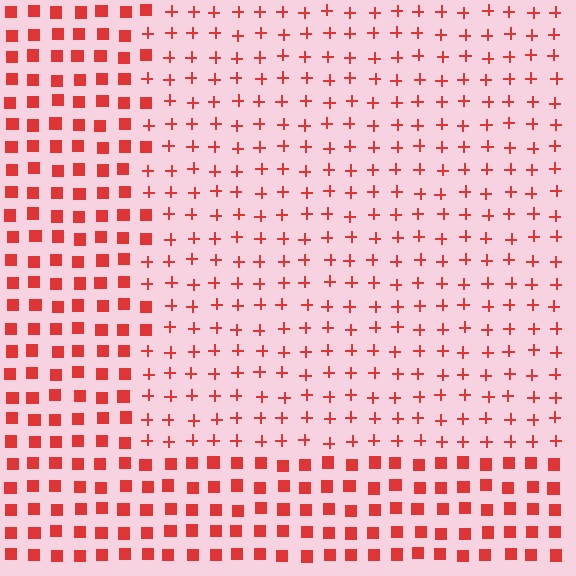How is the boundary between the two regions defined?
The boundary is defined by a change in element shape: plus signs inside vs. squares outside. All elements share the same color and spacing.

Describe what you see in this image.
The image is filled with small red elements arranged in a uniform grid. A rectangle-shaped region contains plus signs, while the surrounding area contains squares. The boundary is defined purely by the change in element shape.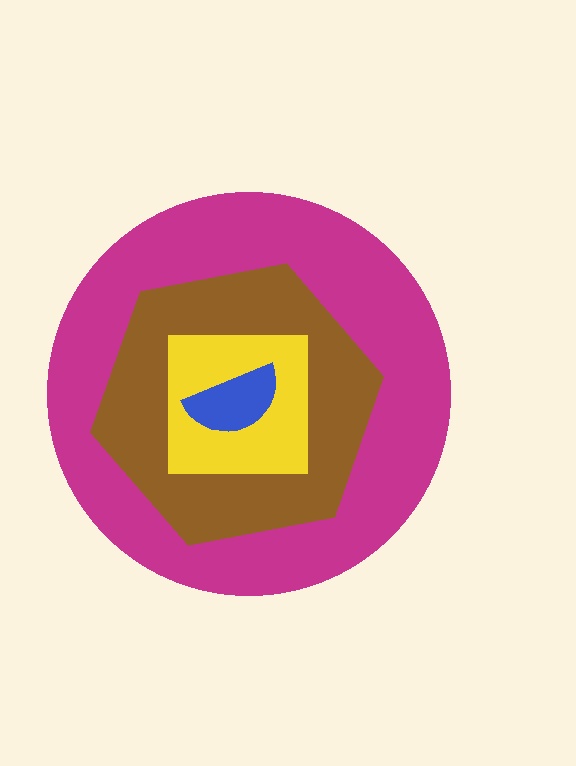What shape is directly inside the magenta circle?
The brown hexagon.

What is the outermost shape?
The magenta circle.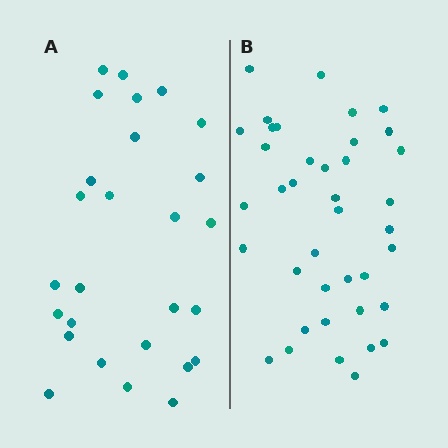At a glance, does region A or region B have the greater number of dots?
Region B (the right region) has more dots.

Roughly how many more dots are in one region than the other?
Region B has roughly 12 or so more dots than region A.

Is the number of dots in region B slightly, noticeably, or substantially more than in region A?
Region B has noticeably more, but not dramatically so. The ratio is roughly 1.4 to 1.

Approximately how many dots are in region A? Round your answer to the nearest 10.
About 30 dots. (The exact count is 27, which rounds to 30.)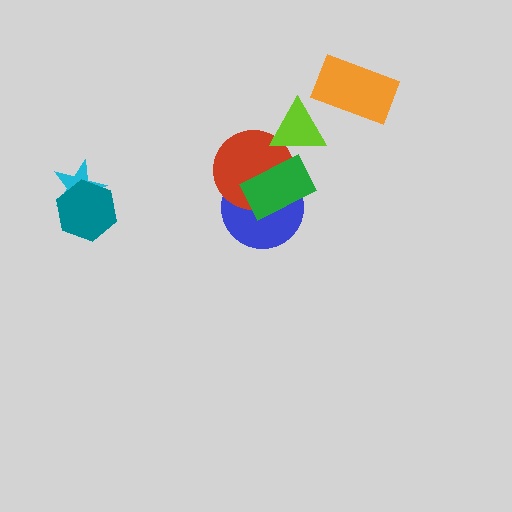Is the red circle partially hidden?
Yes, it is partially covered by another shape.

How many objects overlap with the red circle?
3 objects overlap with the red circle.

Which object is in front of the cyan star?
The teal hexagon is in front of the cyan star.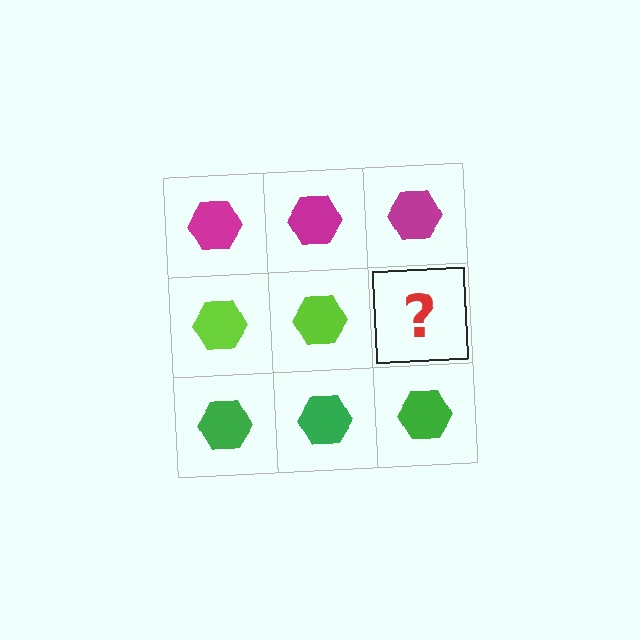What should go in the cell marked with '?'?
The missing cell should contain a lime hexagon.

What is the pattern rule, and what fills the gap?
The rule is that each row has a consistent color. The gap should be filled with a lime hexagon.